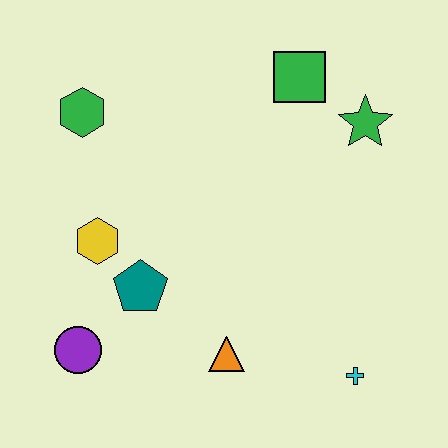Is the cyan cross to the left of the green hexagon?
No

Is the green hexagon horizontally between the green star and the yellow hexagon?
No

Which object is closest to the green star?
The green square is closest to the green star.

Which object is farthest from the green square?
The purple circle is farthest from the green square.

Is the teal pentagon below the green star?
Yes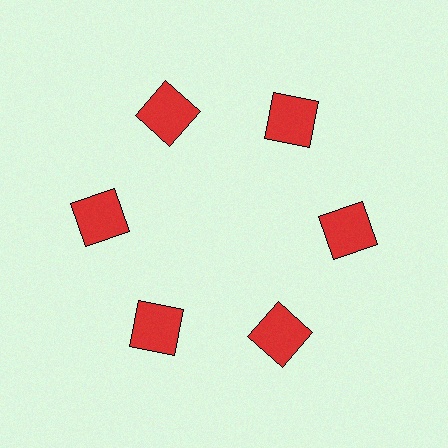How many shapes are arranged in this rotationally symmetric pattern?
There are 6 shapes, arranged in 6 groups of 1.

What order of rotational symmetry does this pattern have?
This pattern has 6-fold rotational symmetry.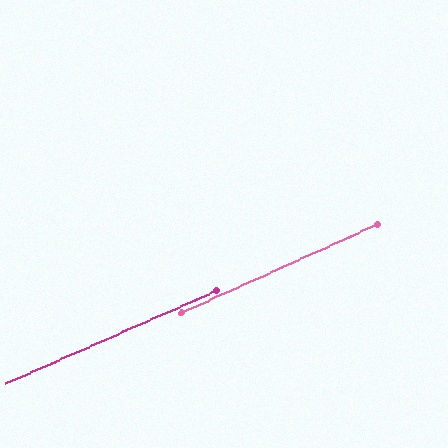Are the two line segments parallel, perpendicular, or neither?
Parallel — their directions differ by only 0.8°.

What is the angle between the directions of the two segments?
Approximately 1 degree.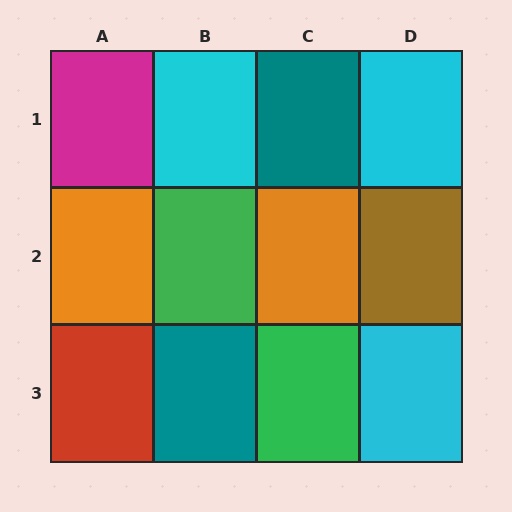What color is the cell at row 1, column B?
Cyan.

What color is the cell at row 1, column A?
Magenta.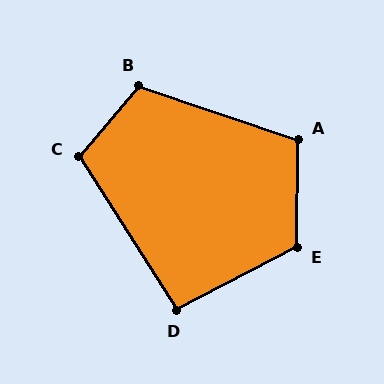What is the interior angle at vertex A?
Approximately 108 degrees (obtuse).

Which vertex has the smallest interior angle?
D, at approximately 95 degrees.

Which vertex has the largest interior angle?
E, at approximately 118 degrees.